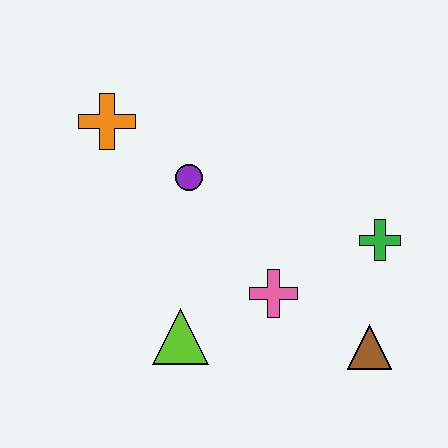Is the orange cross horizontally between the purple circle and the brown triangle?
No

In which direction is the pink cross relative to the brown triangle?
The pink cross is to the left of the brown triangle.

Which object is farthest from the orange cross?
The brown triangle is farthest from the orange cross.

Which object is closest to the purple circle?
The orange cross is closest to the purple circle.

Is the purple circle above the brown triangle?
Yes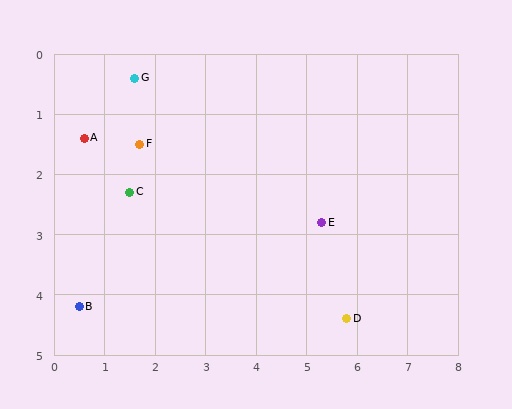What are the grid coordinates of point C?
Point C is at approximately (1.5, 2.3).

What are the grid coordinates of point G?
Point G is at approximately (1.6, 0.4).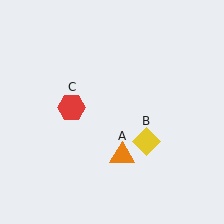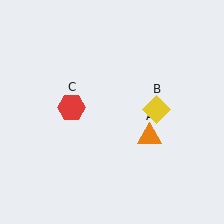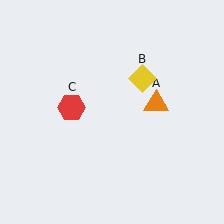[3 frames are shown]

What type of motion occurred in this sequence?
The orange triangle (object A), yellow diamond (object B) rotated counterclockwise around the center of the scene.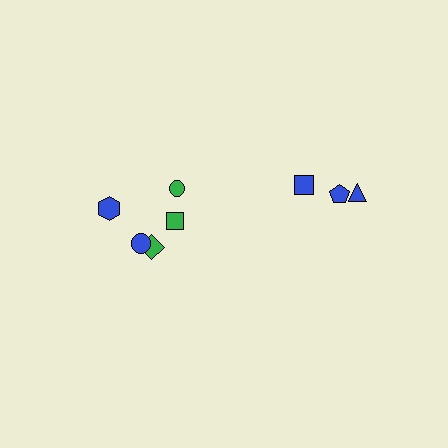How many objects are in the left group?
There are 5 objects.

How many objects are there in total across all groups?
There are 8 objects.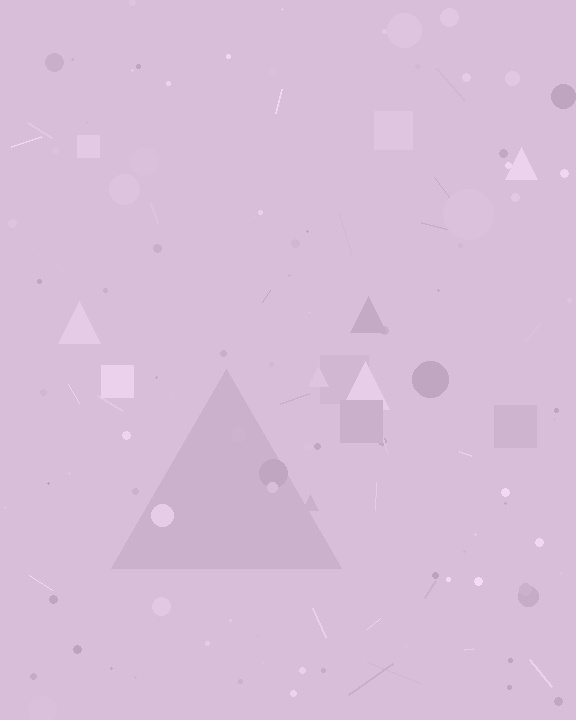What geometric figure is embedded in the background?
A triangle is embedded in the background.